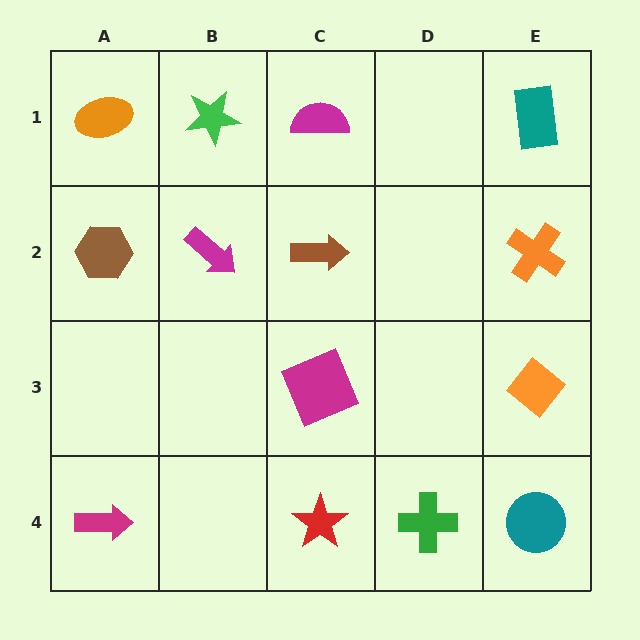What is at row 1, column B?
A green star.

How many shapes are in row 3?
2 shapes.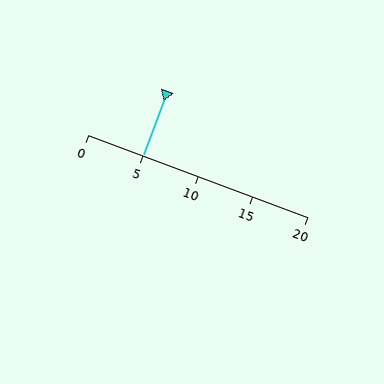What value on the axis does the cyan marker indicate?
The marker indicates approximately 5.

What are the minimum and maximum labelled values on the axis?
The axis runs from 0 to 20.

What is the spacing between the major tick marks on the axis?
The major ticks are spaced 5 apart.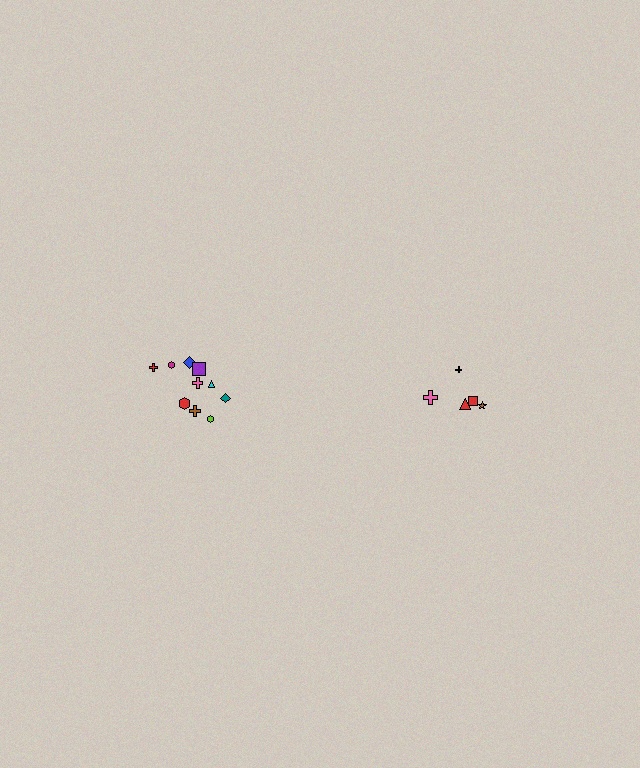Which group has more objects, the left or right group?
The left group.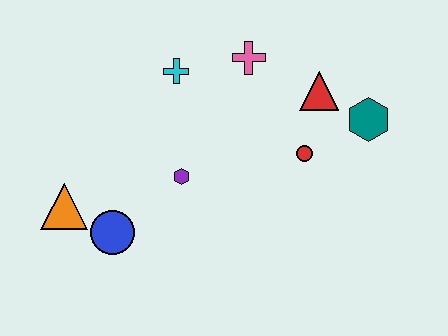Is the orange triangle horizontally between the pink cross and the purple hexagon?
No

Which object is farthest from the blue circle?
The teal hexagon is farthest from the blue circle.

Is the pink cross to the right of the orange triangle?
Yes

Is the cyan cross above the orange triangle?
Yes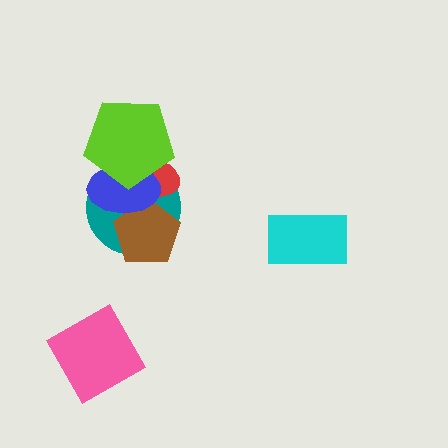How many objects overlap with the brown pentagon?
3 objects overlap with the brown pentagon.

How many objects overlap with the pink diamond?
0 objects overlap with the pink diamond.